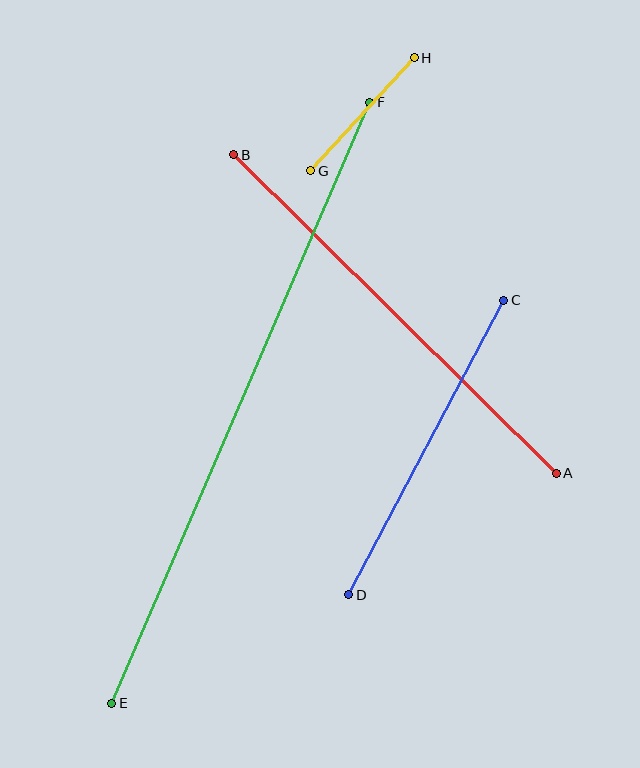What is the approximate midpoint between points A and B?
The midpoint is at approximately (395, 314) pixels.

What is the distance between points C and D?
The distance is approximately 333 pixels.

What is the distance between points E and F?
The distance is approximately 654 pixels.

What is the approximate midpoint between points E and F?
The midpoint is at approximately (241, 403) pixels.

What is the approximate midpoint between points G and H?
The midpoint is at approximately (362, 114) pixels.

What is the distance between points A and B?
The distance is approximately 453 pixels.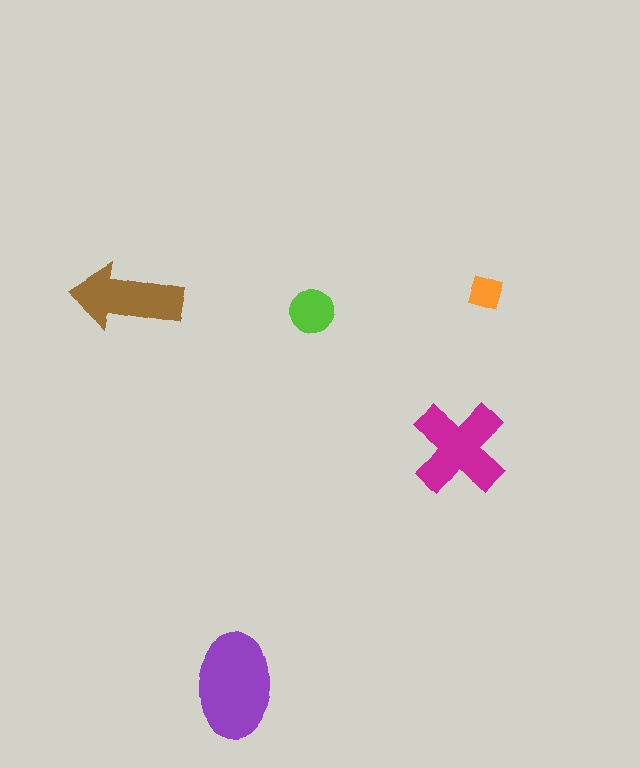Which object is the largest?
The purple ellipse.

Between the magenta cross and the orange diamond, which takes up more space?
The magenta cross.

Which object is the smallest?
The orange diamond.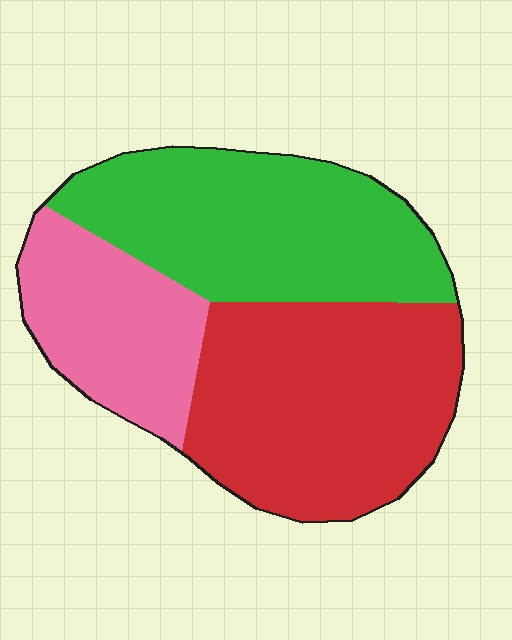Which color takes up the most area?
Red, at roughly 40%.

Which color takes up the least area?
Pink, at roughly 20%.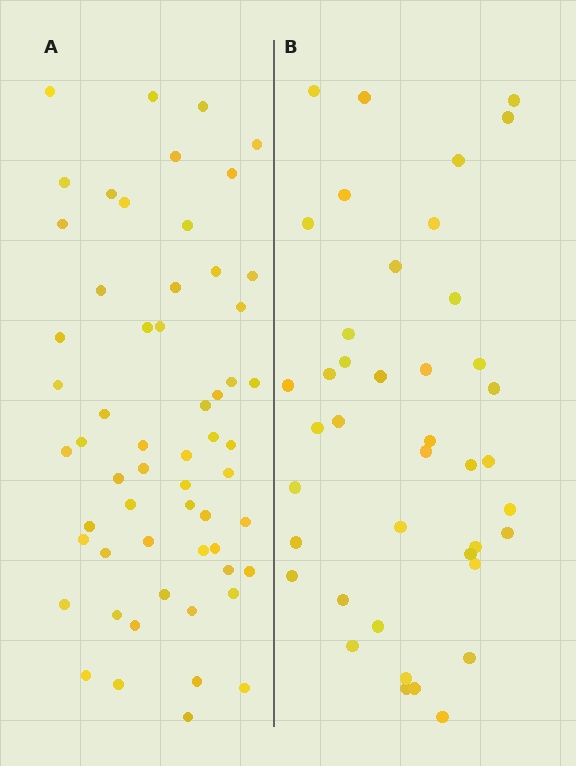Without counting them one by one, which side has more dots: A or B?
Region A (the left region) has more dots.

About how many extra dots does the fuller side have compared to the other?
Region A has approximately 15 more dots than region B.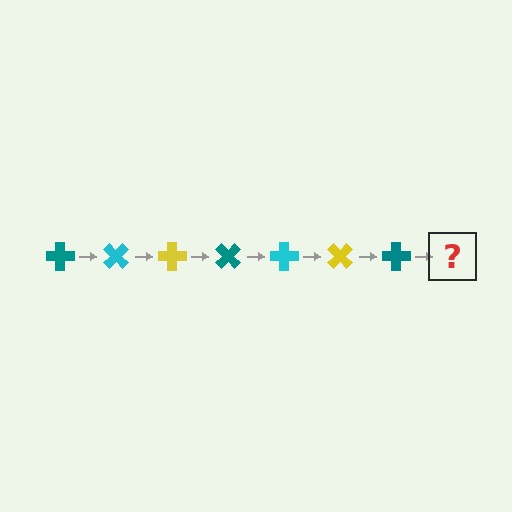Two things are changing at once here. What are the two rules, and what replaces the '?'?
The two rules are that it rotates 45 degrees each step and the color cycles through teal, cyan, and yellow. The '?' should be a cyan cross, rotated 315 degrees from the start.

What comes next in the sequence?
The next element should be a cyan cross, rotated 315 degrees from the start.